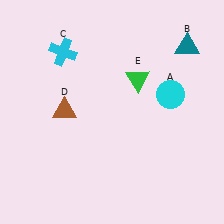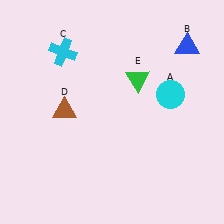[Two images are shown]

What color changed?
The triangle (B) changed from teal in Image 1 to blue in Image 2.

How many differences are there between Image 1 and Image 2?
There is 1 difference between the two images.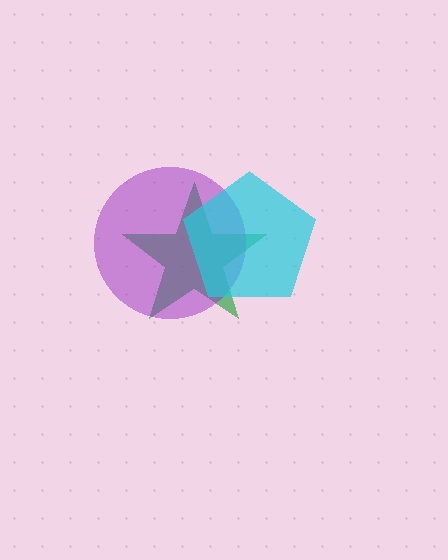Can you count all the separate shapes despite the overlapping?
Yes, there are 3 separate shapes.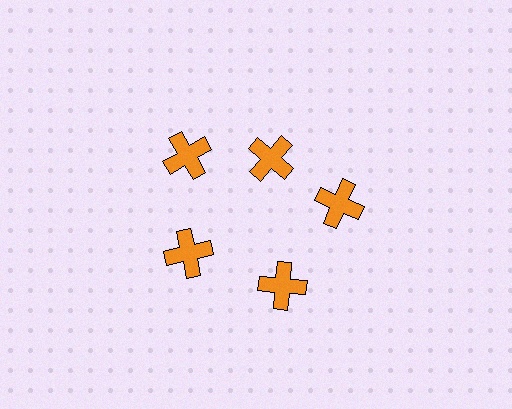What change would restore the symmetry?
The symmetry would be restored by moving it outward, back onto the ring so that all 5 crosses sit at equal angles and equal distance from the center.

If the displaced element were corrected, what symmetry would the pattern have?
It would have 5-fold rotational symmetry — the pattern would map onto itself every 72 degrees.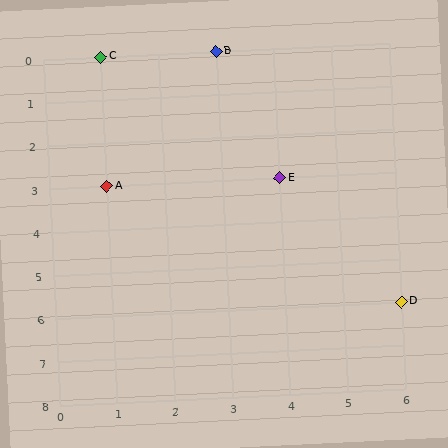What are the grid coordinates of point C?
Point C is at grid coordinates (1, 0).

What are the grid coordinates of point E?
Point E is at grid coordinates (4, 3).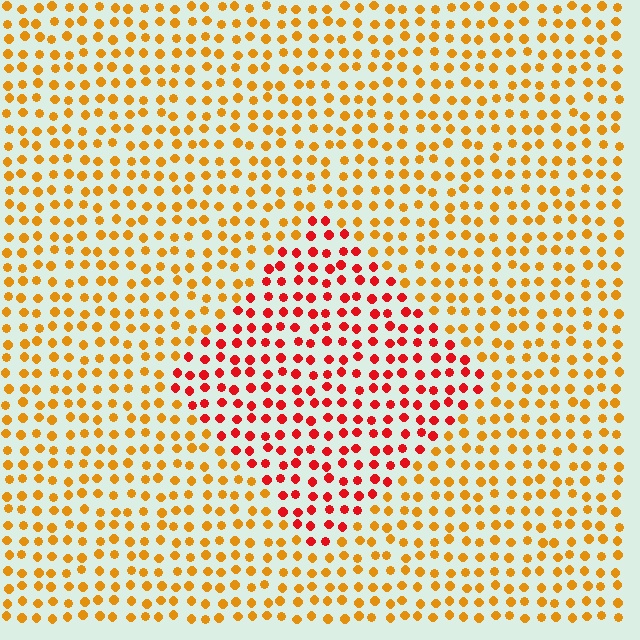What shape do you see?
I see a diamond.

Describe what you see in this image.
The image is filled with small orange elements in a uniform arrangement. A diamond-shaped region is visible where the elements are tinted to a slightly different hue, forming a subtle color boundary.